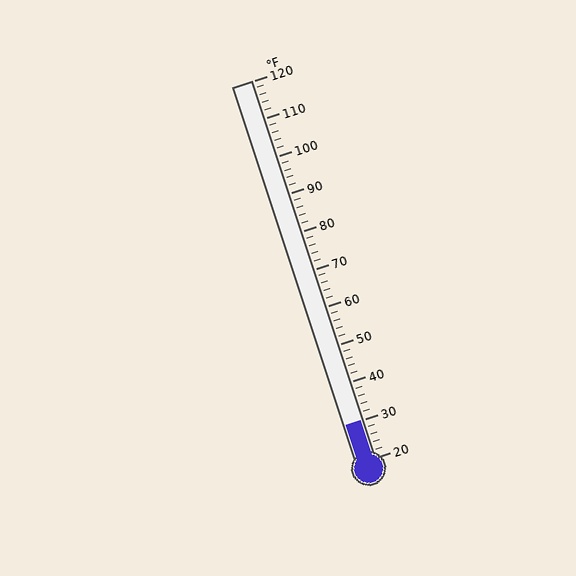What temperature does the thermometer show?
The thermometer shows approximately 30°F.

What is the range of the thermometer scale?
The thermometer scale ranges from 20°F to 120°F.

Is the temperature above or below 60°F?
The temperature is below 60°F.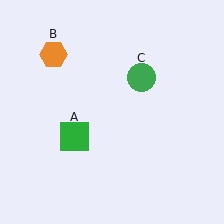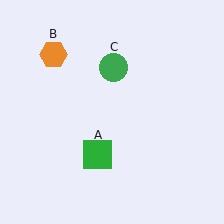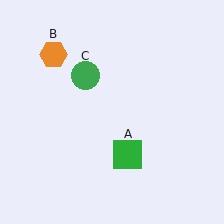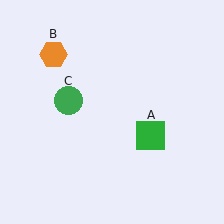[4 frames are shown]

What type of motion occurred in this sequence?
The green square (object A), green circle (object C) rotated counterclockwise around the center of the scene.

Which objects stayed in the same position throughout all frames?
Orange hexagon (object B) remained stationary.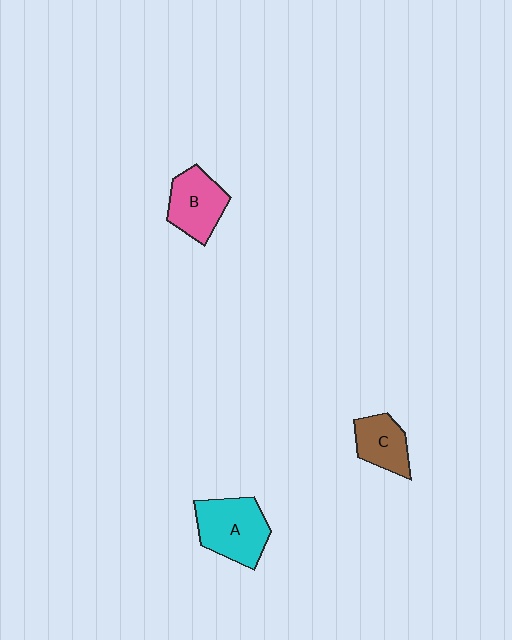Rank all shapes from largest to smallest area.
From largest to smallest: A (cyan), B (pink), C (brown).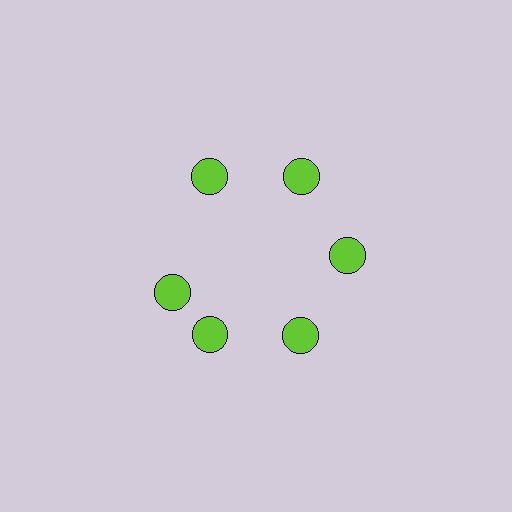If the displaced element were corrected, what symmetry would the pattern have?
It would have 6-fold rotational symmetry — the pattern would map onto itself every 60 degrees.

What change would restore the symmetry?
The symmetry would be restored by rotating it back into even spacing with its neighbors so that all 6 circles sit at equal angles and equal distance from the center.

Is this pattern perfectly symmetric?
No. The 6 lime circles are arranged in a ring, but one element near the 9 o'clock position is rotated out of alignment along the ring, breaking the 6-fold rotational symmetry.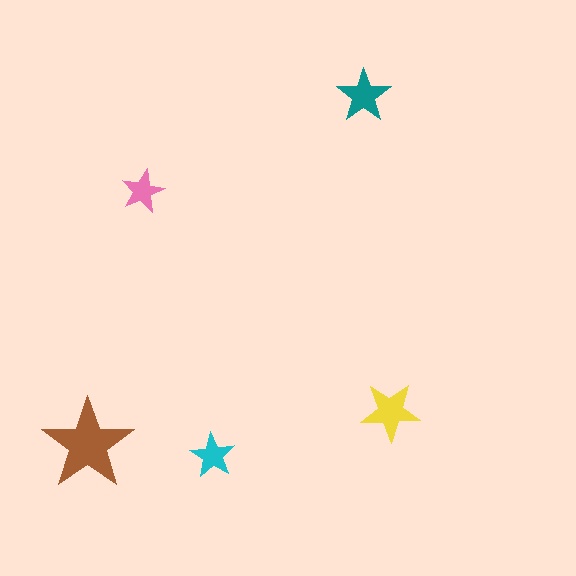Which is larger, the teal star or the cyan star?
The teal one.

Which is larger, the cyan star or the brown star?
The brown one.